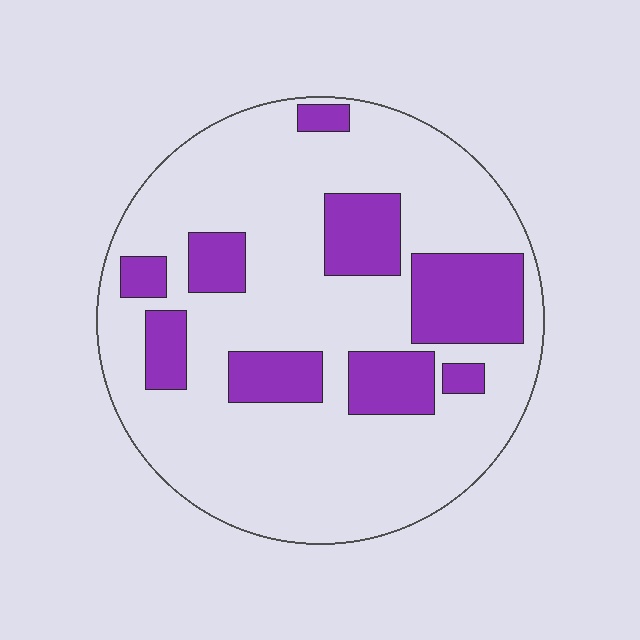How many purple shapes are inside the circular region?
9.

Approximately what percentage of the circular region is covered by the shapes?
Approximately 25%.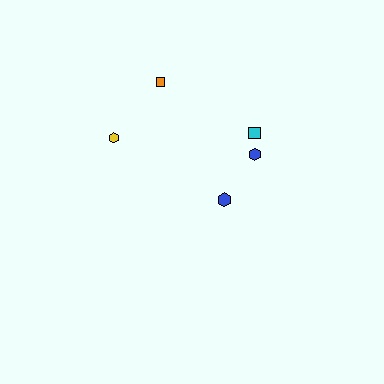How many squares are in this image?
There are 2 squares.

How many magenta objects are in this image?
There are no magenta objects.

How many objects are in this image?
There are 5 objects.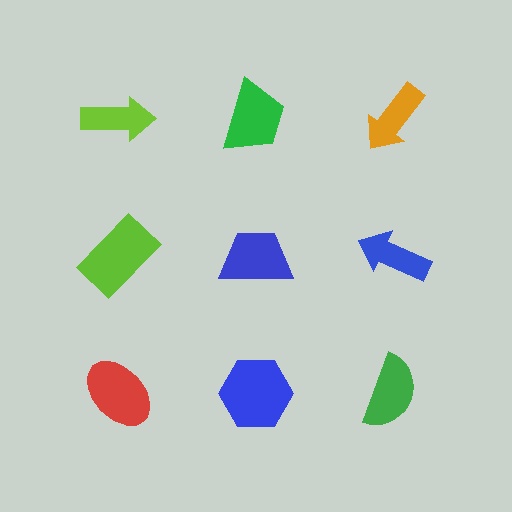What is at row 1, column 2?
A green trapezoid.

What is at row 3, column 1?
A red ellipse.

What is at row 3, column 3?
A green semicircle.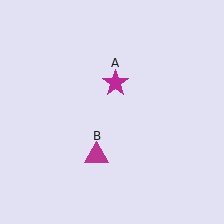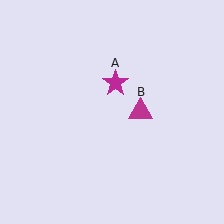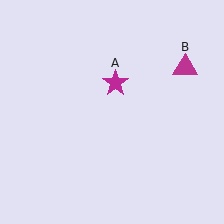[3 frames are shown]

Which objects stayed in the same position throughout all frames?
Magenta star (object A) remained stationary.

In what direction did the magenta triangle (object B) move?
The magenta triangle (object B) moved up and to the right.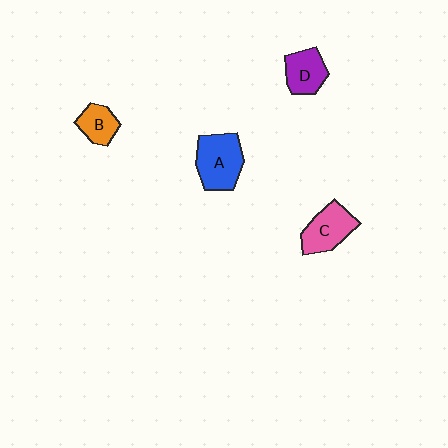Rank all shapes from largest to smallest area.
From largest to smallest: A (blue), C (pink), D (purple), B (orange).